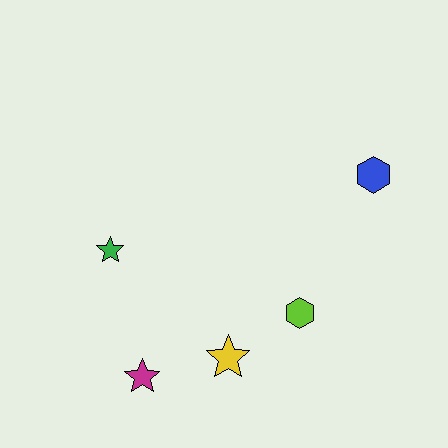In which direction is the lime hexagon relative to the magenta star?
The lime hexagon is to the right of the magenta star.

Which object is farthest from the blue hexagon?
The magenta star is farthest from the blue hexagon.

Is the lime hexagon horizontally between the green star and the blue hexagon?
Yes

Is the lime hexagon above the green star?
No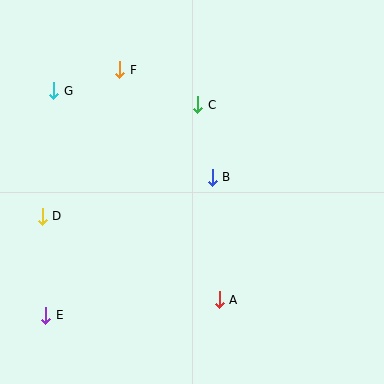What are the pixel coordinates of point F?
Point F is at (120, 70).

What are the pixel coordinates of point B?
Point B is at (212, 177).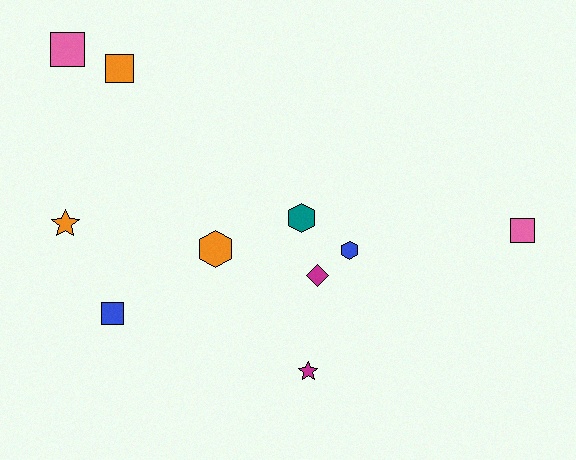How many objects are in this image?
There are 10 objects.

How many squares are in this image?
There are 4 squares.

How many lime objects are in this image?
There are no lime objects.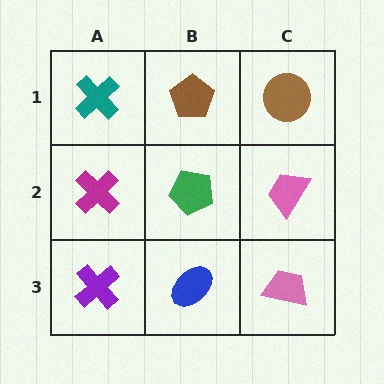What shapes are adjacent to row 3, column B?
A green pentagon (row 2, column B), a purple cross (row 3, column A), a pink trapezoid (row 3, column C).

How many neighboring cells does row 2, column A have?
3.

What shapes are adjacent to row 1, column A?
A magenta cross (row 2, column A), a brown pentagon (row 1, column B).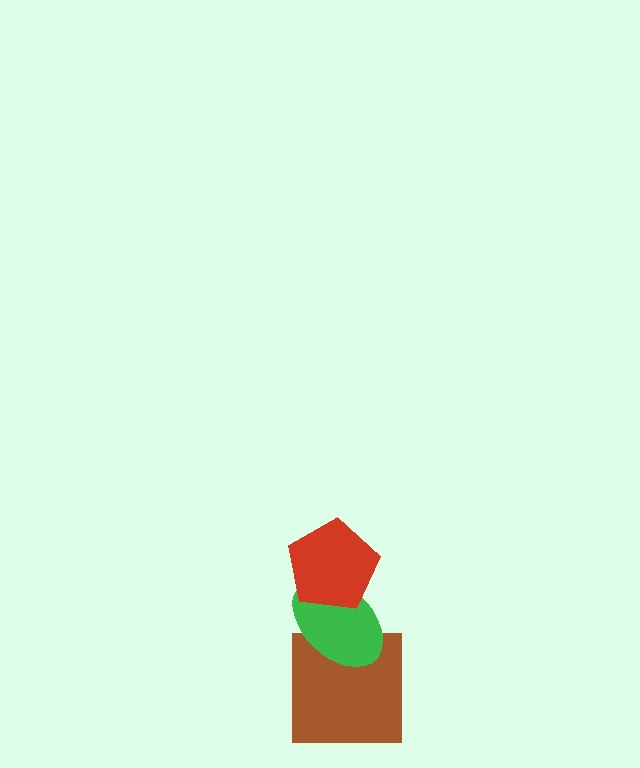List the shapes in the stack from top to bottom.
From top to bottom: the red pentagon, the green ellipse, the brown square.